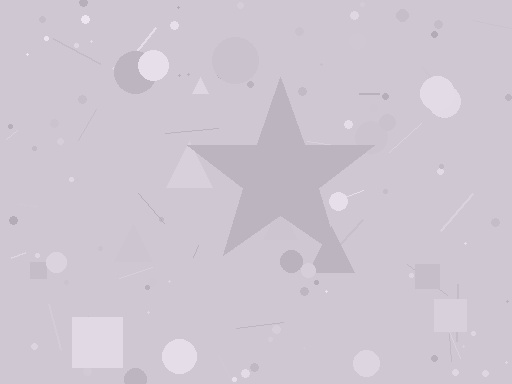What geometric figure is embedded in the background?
A star is embedded in the background.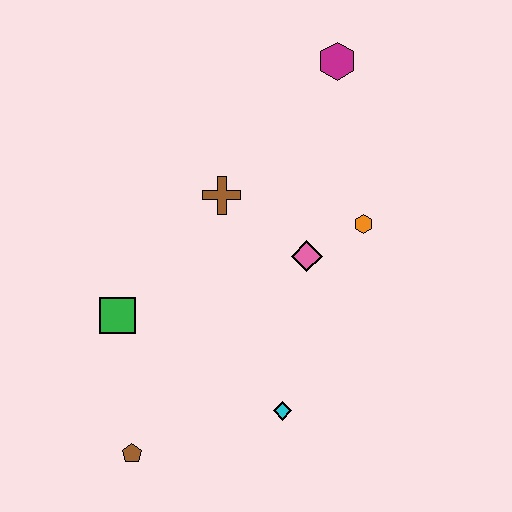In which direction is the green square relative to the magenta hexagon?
The green square is below the magenta hexagon.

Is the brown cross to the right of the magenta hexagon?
No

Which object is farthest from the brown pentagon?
The magenta hexagon is farthest from the brown pentagon.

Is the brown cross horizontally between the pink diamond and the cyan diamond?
No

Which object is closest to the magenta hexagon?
The orange hexagon is closest to the magenta hexagon.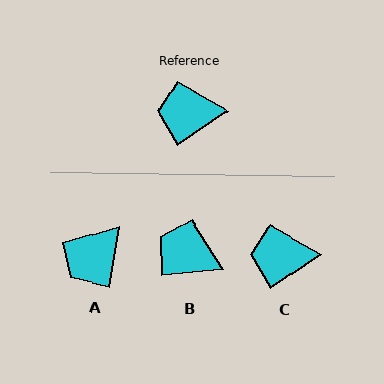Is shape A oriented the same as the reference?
No, it is off by about 46 degrees.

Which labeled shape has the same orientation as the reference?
C.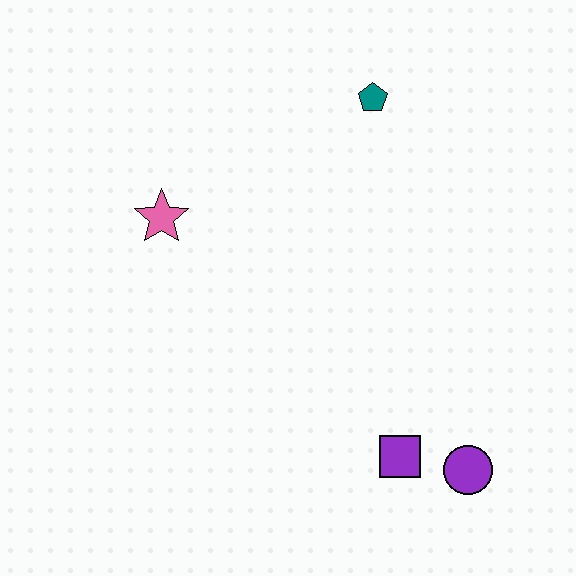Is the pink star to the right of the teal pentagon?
No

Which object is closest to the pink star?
The teal pentagon is closest to the pink star.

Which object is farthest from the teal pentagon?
The purple circle is farthest from the teal pentagon.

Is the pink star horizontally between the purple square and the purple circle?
No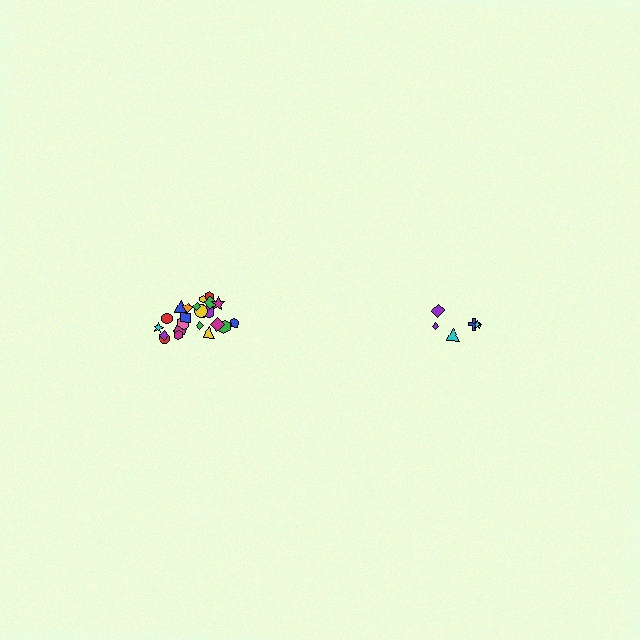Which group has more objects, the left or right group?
The left group.